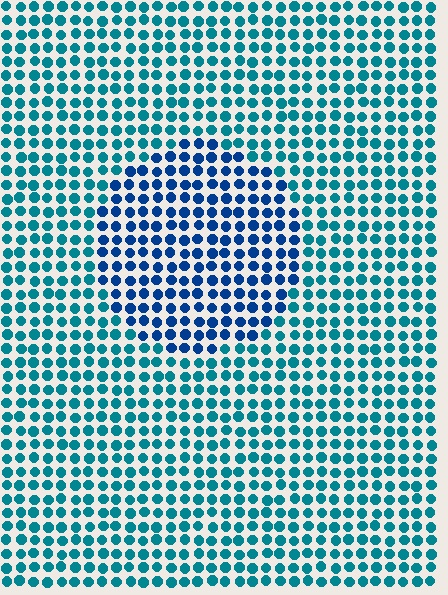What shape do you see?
I see a circle.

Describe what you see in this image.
The image is filled with small teal elements in a uniform arrangement. A circle-shaped region is visible where the elements are tinted to a slightly different hue, forming a subtle color boundary.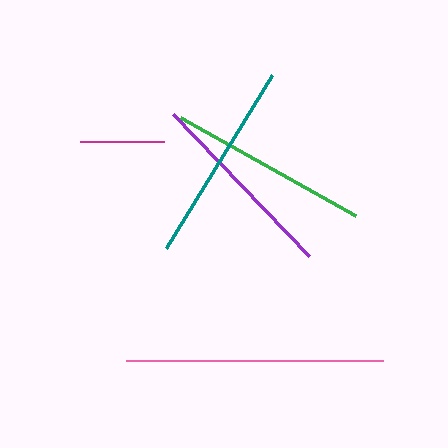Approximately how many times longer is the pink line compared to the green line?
The pink line is approximately 1.3 times the length of the green line.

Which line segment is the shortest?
The magenta line is the shortest at approximately 84 pixels.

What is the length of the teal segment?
The teal segment is approximately 203 pixels long.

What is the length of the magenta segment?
The magenta segment is approximately 84 pixels long.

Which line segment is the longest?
The pink line is the longest at approximately 258 pixels.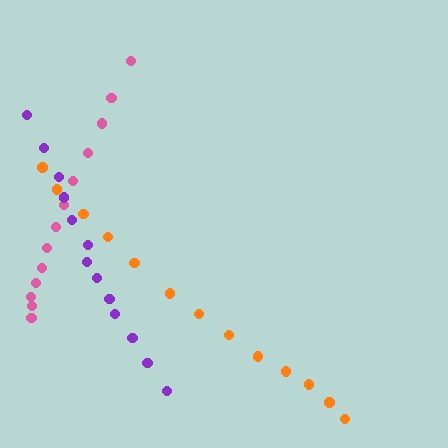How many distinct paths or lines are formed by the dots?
There are 3 distinct paths.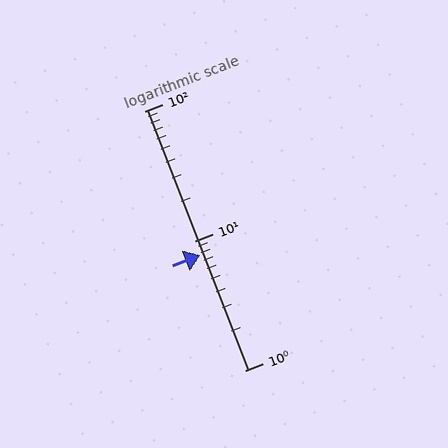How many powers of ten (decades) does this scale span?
The scale spans 2 decades, from 1 to 100.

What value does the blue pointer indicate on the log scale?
The pointer indicates approximately 7.7.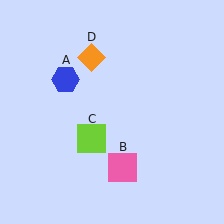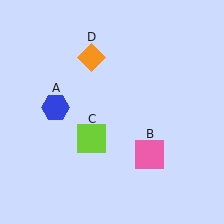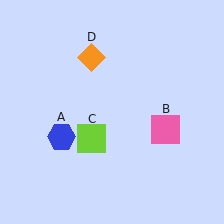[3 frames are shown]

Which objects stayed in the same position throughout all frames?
Lime square (object C) and orange diamond (object D) remained stationary.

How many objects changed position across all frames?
2 objects changed position: blue hexagon (object A), pink square (object B).